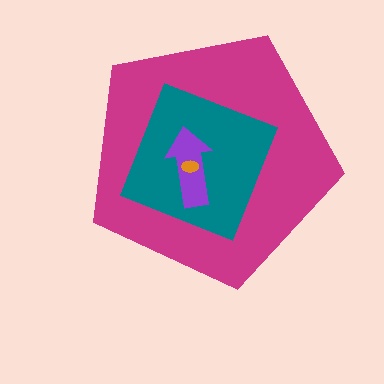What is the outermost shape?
The magenta pentagon.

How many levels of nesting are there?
4.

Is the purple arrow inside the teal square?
Yes.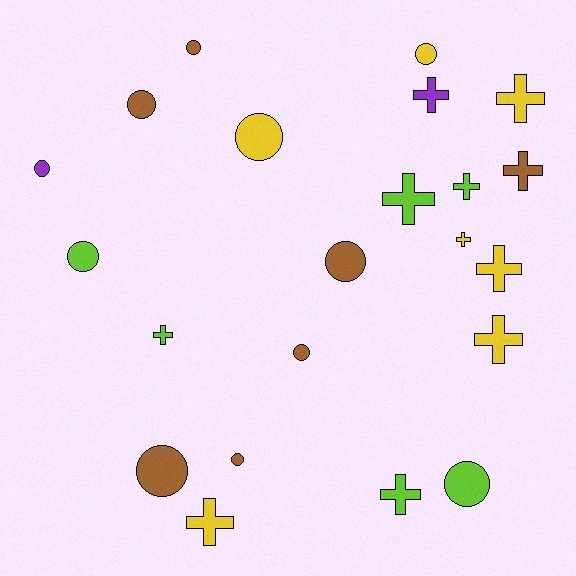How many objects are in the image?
There are 22 objects.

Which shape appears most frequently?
Circle, with 11 objects.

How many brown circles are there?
There are 6 brown circles.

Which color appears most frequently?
Brown, with 7 objects.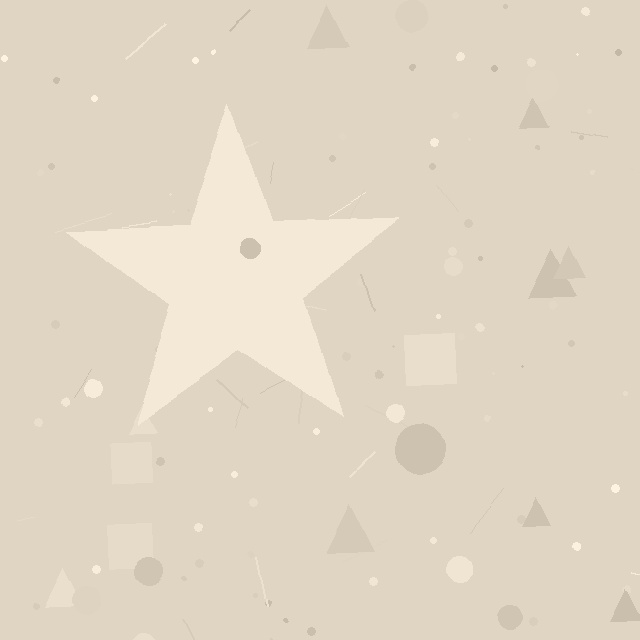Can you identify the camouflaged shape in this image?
The camouflaged shape is a star.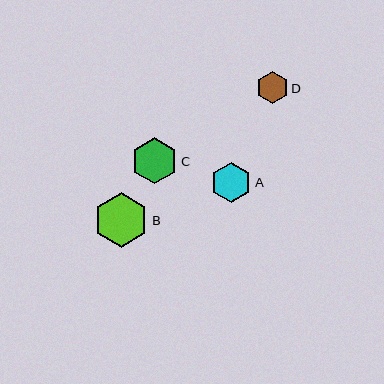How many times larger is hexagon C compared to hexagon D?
Hexagon C is approximately 1.4 times the size of hexagon D.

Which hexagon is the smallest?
Hexagon D is the smallest with a size of approximately 32 pixels.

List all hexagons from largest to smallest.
From largest to smallest: B, C, A, D.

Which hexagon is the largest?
Hexagon B is the largest with a size of approximately 55 pixels.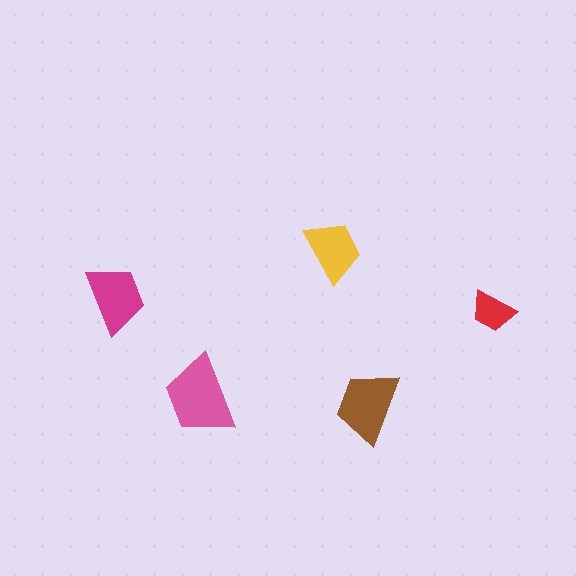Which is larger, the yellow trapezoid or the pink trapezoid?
The pink one.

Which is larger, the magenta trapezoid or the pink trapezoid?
The pink one.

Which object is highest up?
The yellow trapezoid is topmost.